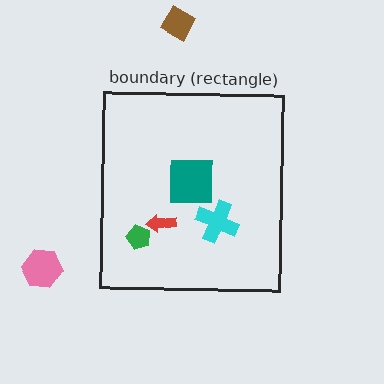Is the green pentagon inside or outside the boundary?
Inside.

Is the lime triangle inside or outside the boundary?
Inside.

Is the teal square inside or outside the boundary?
Inside.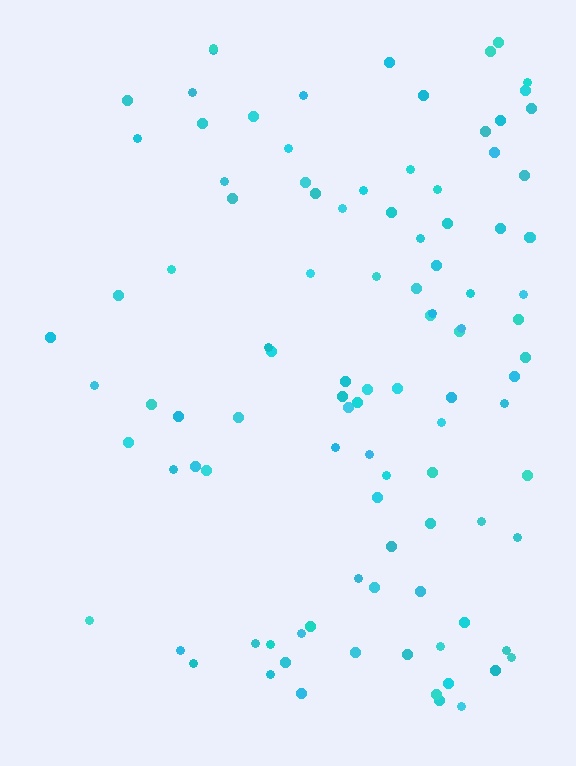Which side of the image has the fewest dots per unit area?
The left.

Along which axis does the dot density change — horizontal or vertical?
Horizontal.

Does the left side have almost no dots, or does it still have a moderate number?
Still a moderate number, just noticeably fewer than the right.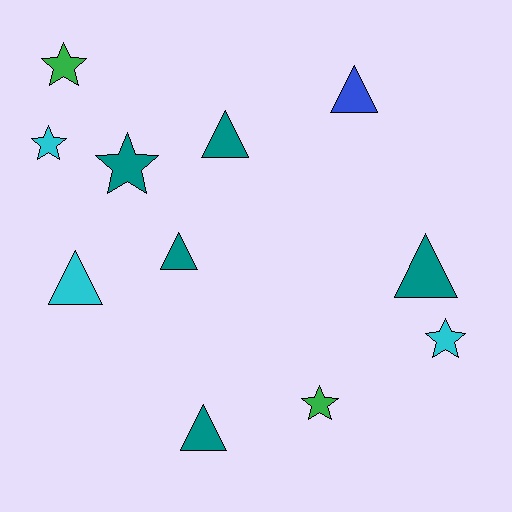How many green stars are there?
There are 2 green stars.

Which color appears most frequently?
Teal, with 5 objects.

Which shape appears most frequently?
Triangle, with 6 objects.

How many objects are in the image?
There are 11 objects.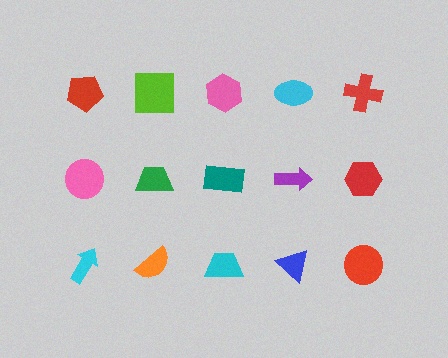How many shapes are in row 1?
5 shapes.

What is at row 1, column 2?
A lime square.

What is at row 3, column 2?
An orange semicircle.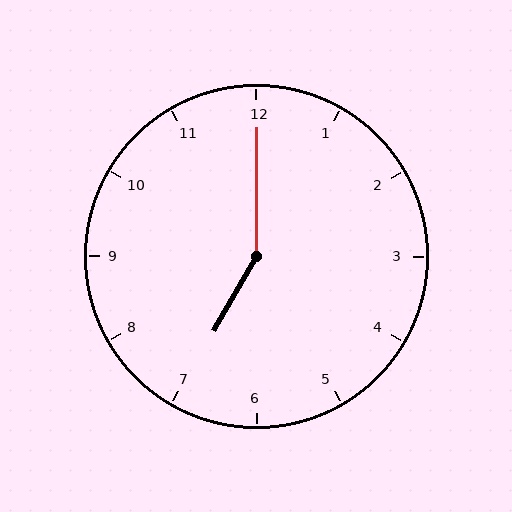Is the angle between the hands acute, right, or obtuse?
It is obtuse.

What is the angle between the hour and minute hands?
Approximately 150 degrees.